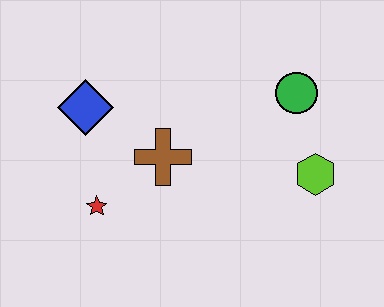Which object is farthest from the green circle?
The red star is farthest from the green circle.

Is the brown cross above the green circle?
No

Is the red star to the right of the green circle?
No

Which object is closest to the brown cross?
The red star is closest to the brown cross.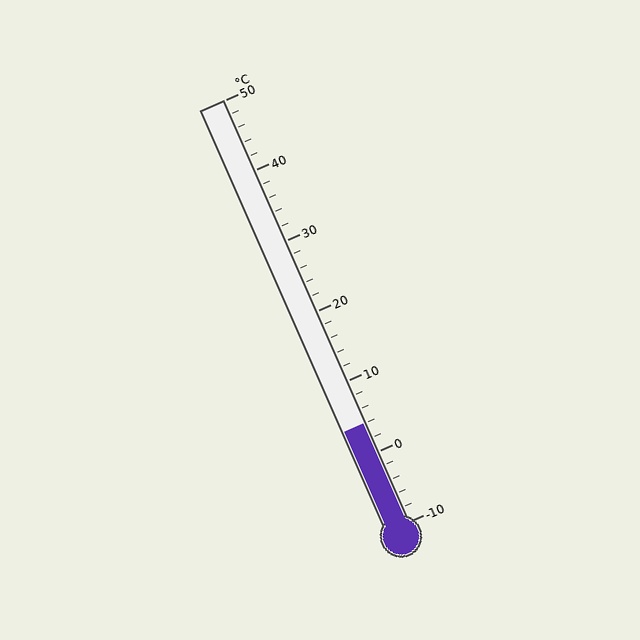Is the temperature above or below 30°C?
The temperature is below 30°C.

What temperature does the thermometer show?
The thermometer shows approximately 4°C.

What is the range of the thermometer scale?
The thermometer scale ranges from -10°C to 50°C.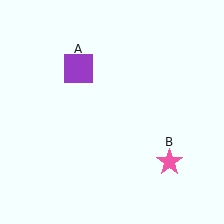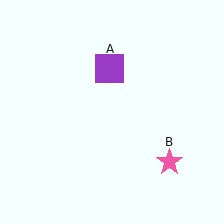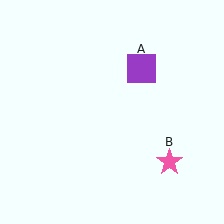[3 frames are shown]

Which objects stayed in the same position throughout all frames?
Pink star (object B) remained stationary.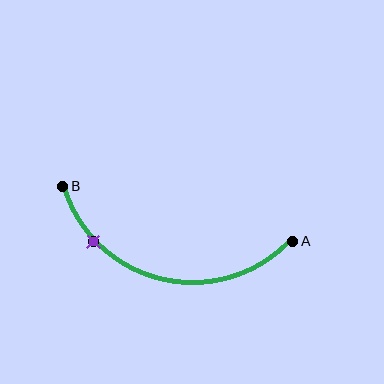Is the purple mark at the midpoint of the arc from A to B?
No. The purple mark lies on the arc but is closer to endpoint B. The arc midpoint would be at the point on the curve equidistant along the arc from both A and B.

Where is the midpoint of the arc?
The arc midpoint is the point on the curve farthest from the straight line joining A and B. It sits below that line.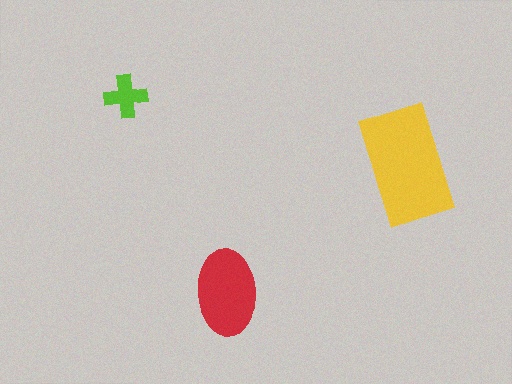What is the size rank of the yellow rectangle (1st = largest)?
1st.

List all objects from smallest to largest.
The lime cross, the red ellipse, the yellow rectangle.